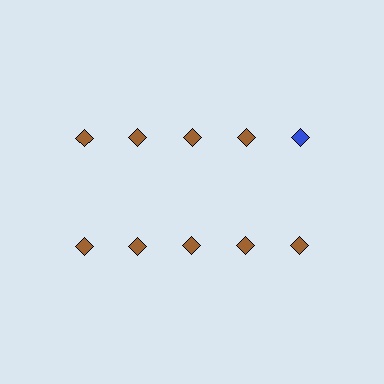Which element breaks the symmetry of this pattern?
The blue diamond in the top row, rightmost column breaks the symmetry. All other shapes are brown diamonds.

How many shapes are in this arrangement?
There are 10 shapes arranged in a grid pattern.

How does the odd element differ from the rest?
It has a different color: blue instead of brown.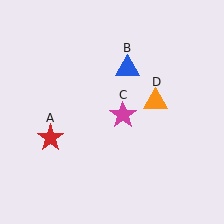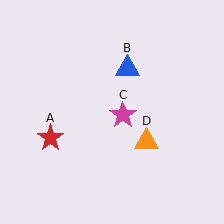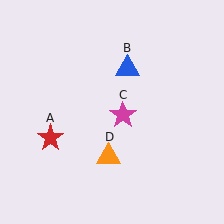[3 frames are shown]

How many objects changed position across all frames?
1 object changed position: orange triangle (object D).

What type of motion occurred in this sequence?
The orange triangle (object D) rotated clockwise around the center of the scene.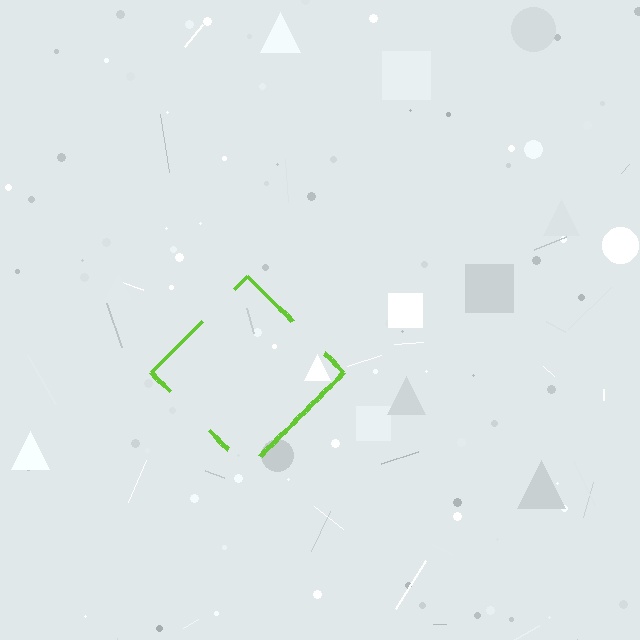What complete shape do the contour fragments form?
The contour fragments form a diamond.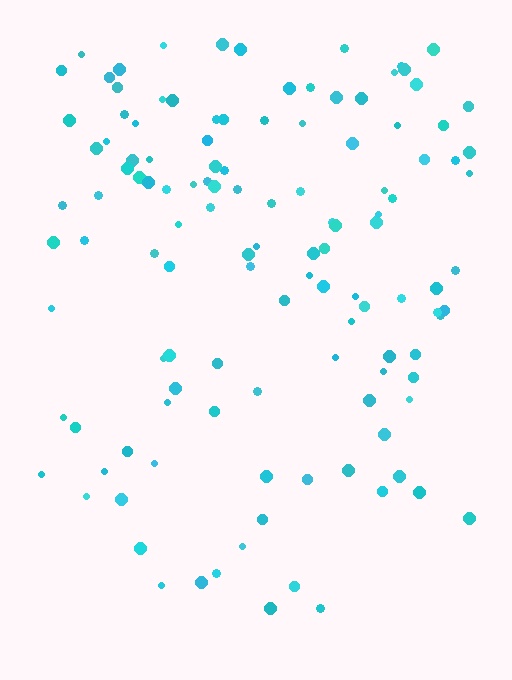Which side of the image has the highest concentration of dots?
The top.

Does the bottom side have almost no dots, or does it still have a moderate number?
Still a moderate number, just noticeably fewer than the top.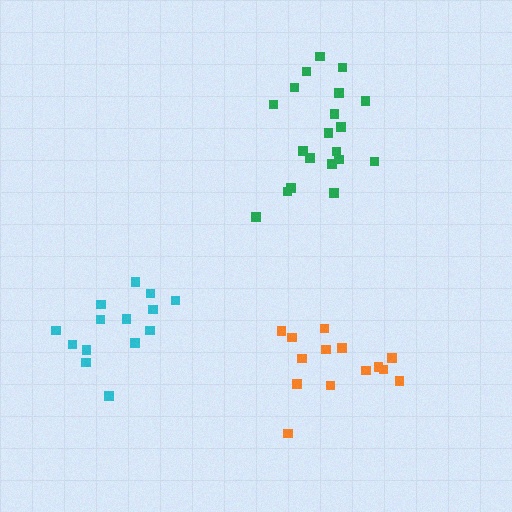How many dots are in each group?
Group 1: 20 dots, Group 2: 14 dots, Group 3: 14 dots (48 total).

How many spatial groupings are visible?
There are 3 spatial groupings.